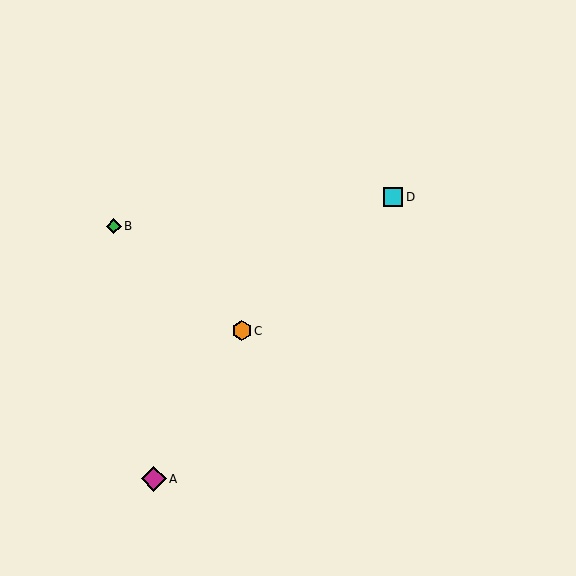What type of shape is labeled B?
Shape B is a green diamond.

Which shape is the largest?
The magenta diamond (labeled A) is the largest.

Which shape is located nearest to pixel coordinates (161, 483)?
The magenta diamond (labeled A) at (154, 479) is nearest to that location.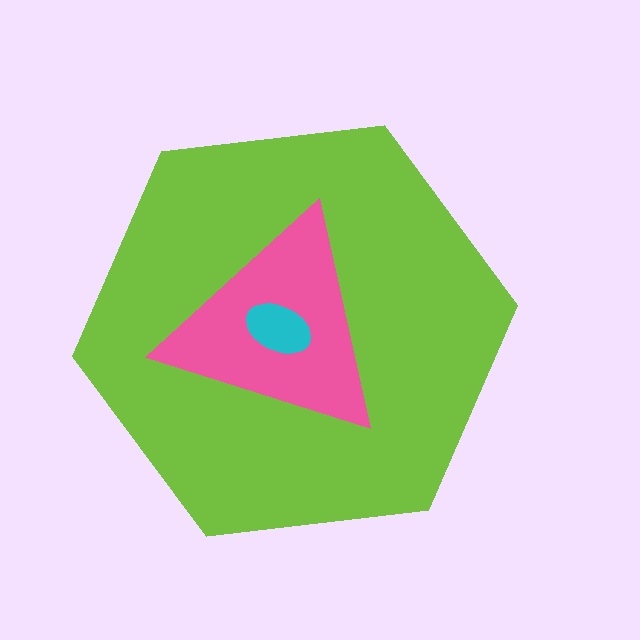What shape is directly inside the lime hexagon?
The pink triangle.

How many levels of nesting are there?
3.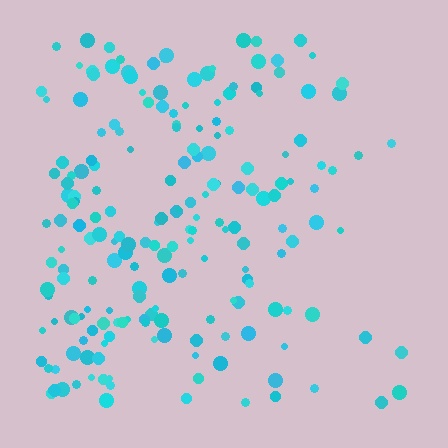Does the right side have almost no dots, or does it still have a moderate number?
Still a moderate number, just noticeably fewer than the left.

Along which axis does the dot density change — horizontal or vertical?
Horizontal.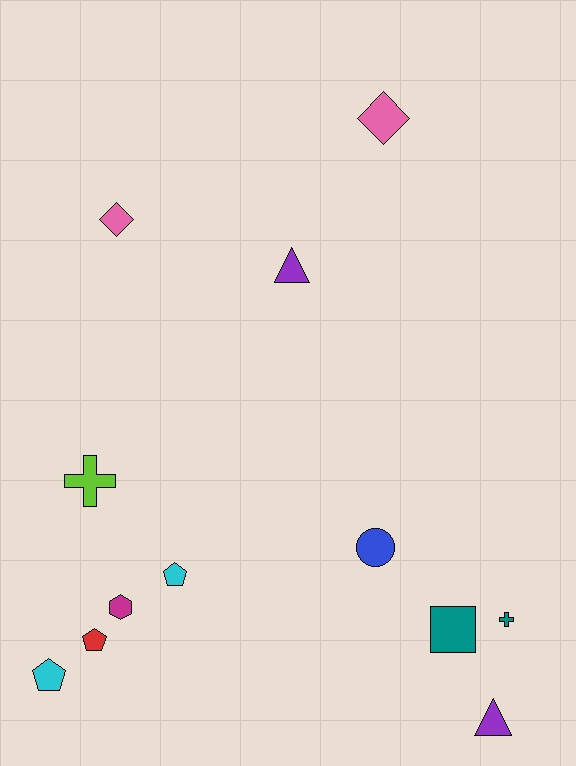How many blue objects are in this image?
There is 1 blue object.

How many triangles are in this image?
There are 2 triangles.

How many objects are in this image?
There are 12 objects.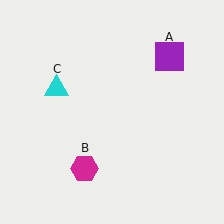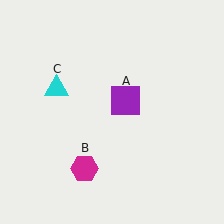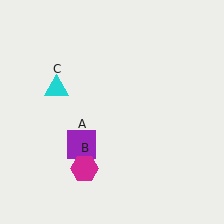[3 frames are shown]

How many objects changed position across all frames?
1 object changed position: purple square (object A).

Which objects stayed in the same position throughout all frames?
Magenta hexagon (object B) and cyan triangle (object C) remained stationary.